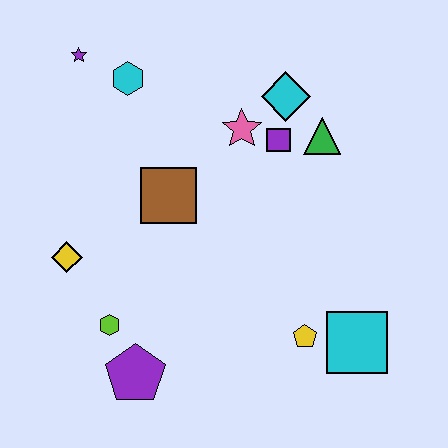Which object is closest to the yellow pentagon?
The cyan square is closest to the yellow pentagon.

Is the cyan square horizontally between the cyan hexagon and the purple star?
No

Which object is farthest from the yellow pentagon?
The purple star is farthest from the yellow pentagon.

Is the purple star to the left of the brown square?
Yes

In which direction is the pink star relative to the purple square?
The pink star is to the left of the purple square.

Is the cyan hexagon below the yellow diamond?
No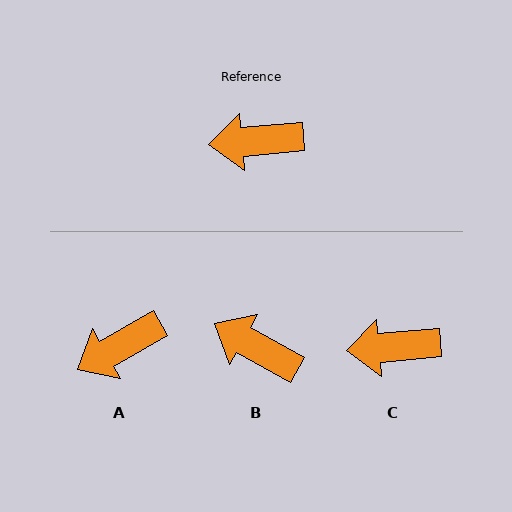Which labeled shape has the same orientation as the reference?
C.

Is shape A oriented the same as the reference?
No, it is off by about 24 degrees.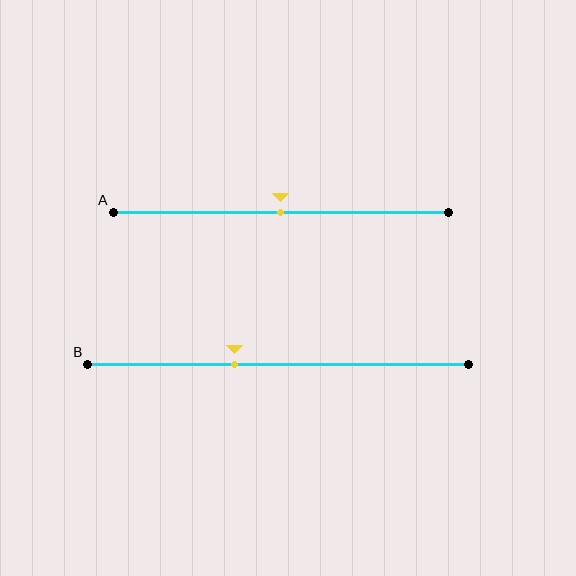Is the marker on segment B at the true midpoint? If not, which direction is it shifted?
No, the marker on segment B is shifted to the left by about 12% of the segment length.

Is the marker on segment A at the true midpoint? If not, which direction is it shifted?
Yes, the marker on segment A is at the true midpoint.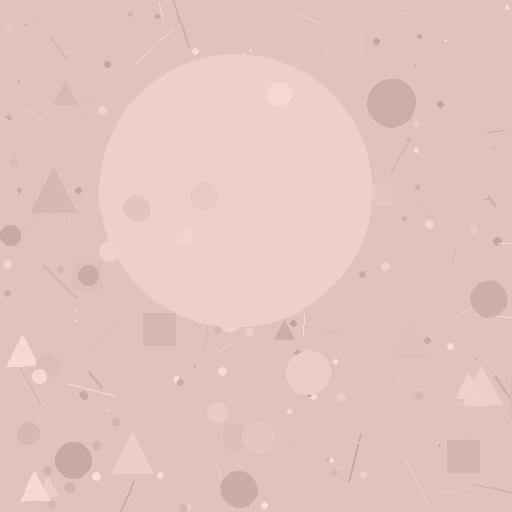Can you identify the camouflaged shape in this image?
The camouflaged shape is a circle.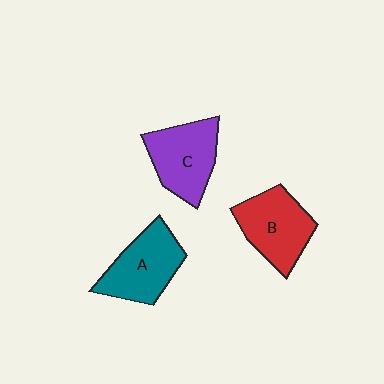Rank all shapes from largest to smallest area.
From largest to smallest: A (teal), B (red), C (purple).